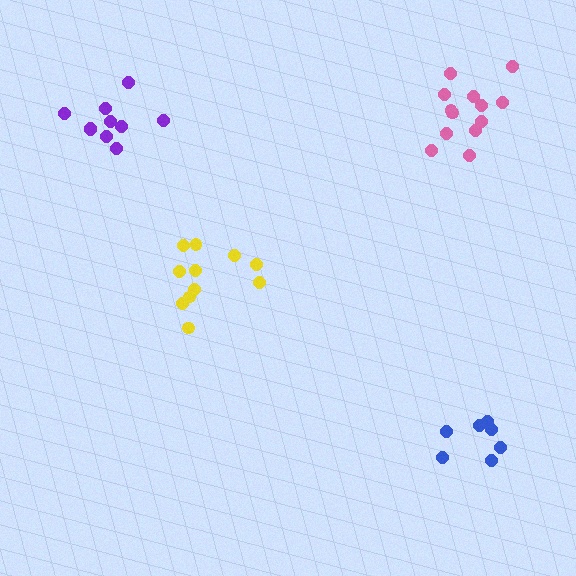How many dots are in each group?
Group 1: 11 dots, Group 2: 7 dots, Group 3: 13 dots, Group 4: 10 dots (41 total).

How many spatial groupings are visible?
There are 4 spatial groupings.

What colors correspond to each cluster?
The clusters are colored: yellow, blue, pink, purple.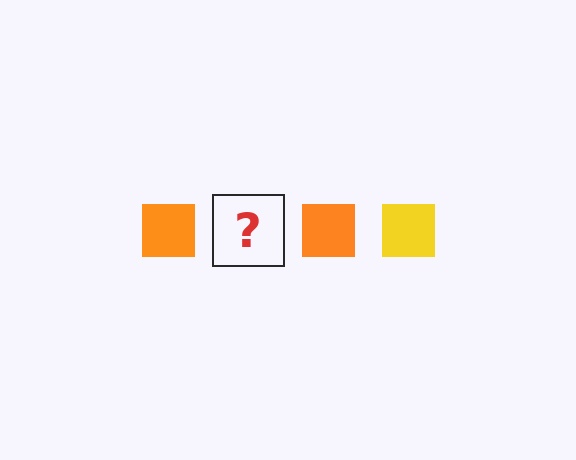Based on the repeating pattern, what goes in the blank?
The blank should be a yellow square.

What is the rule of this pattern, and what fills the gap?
The rule is that the pattern cycles through orange, yellow squares. The gap should be filled with a yellow square.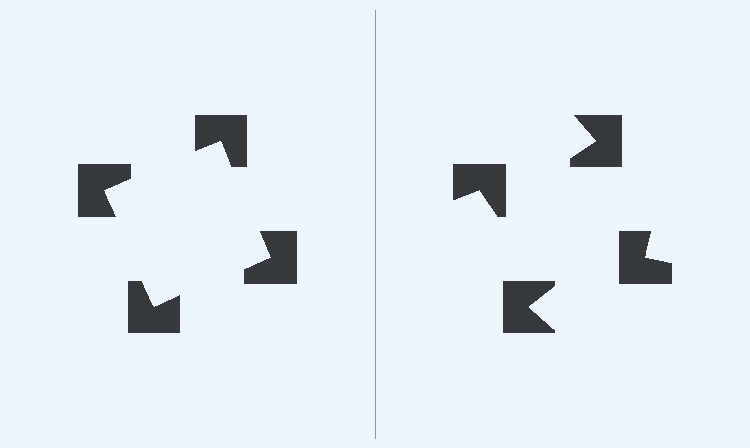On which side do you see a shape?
An illusory square appears on the left side. On the right side the wedge cuts are rotated, so no coherent shape forms.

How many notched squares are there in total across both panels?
8 — 4 on each side.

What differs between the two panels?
The notched squares are positioned identically on both sides; only the wedge orientations differ. On the left they align to a square; on the right they are misaligned.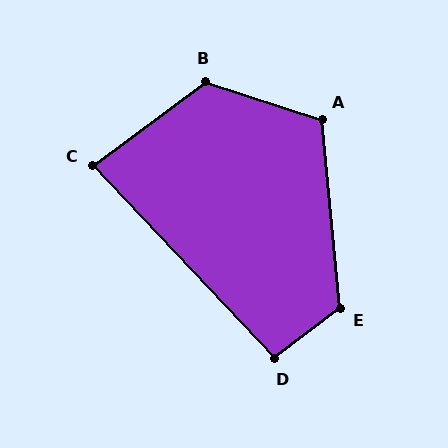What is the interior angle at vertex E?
Approximately 122 degrees (obtuse).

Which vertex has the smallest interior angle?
C, at approximately 84 degrees.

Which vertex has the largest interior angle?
B, at approximately 125 degrees.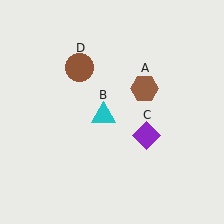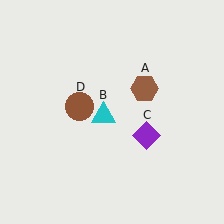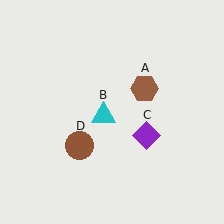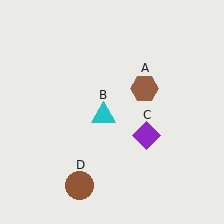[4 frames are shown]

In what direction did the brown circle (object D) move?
The brown circle (object D) moved down.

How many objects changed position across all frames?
1 object changed position: brown circle (object D).